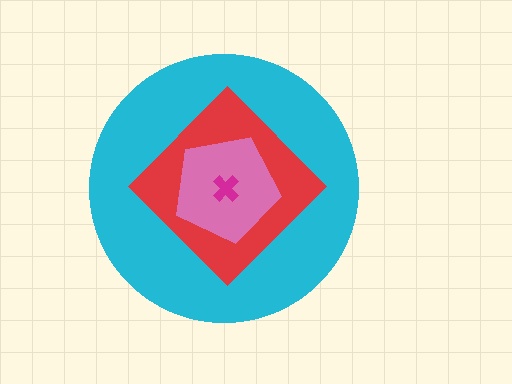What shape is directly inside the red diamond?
The pink pentagon.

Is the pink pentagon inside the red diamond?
Yes.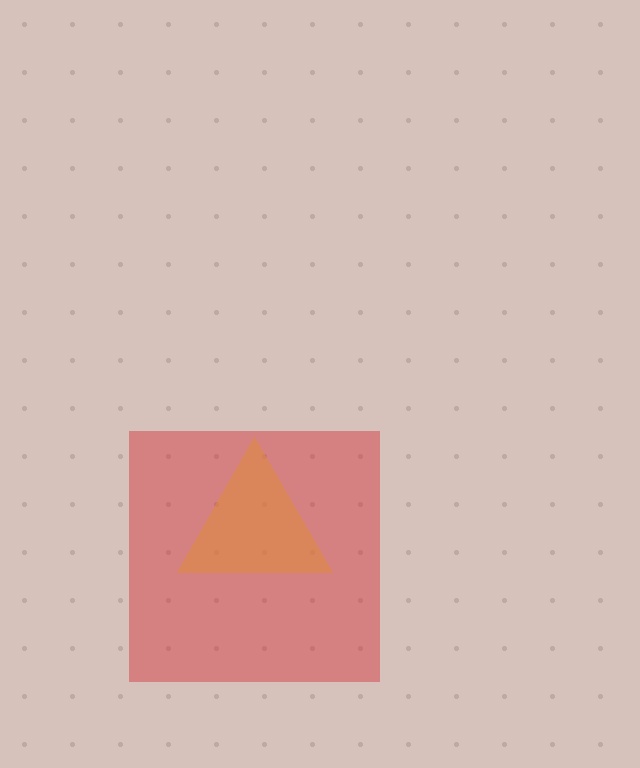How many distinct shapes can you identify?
There are 2 distinct shapes: a yellow triangle, a red square.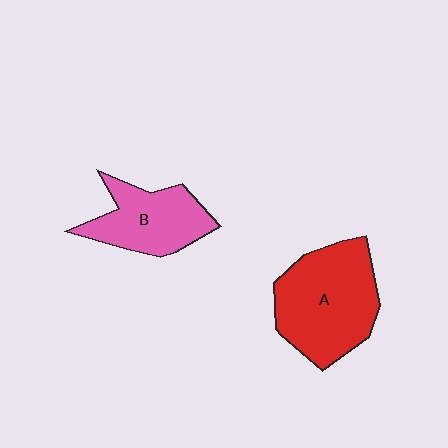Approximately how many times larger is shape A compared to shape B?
Approximately 1.5 times.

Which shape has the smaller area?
Shape B (pink).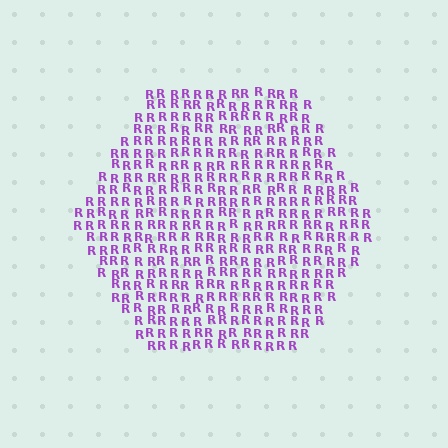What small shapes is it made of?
It is made of small letter R's.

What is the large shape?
The large shape is a hexagon.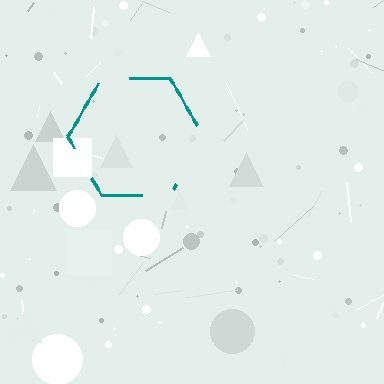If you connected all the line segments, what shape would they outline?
They would outline a hexagon.